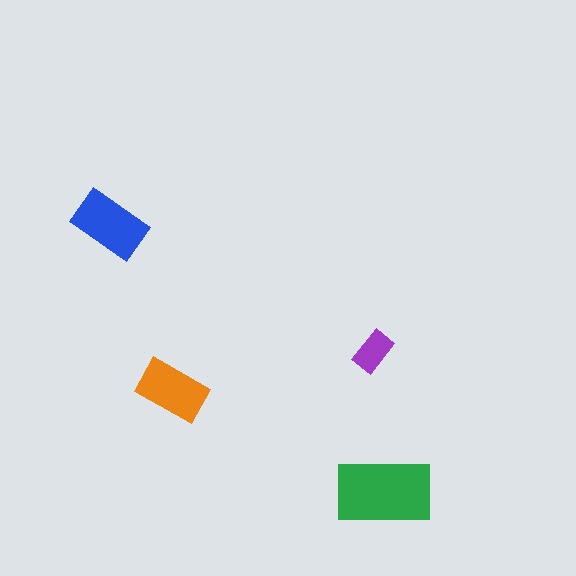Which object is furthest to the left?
The blue rectangle is leftmost.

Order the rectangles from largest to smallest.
the green one, the blue one, the orange one, the purple one.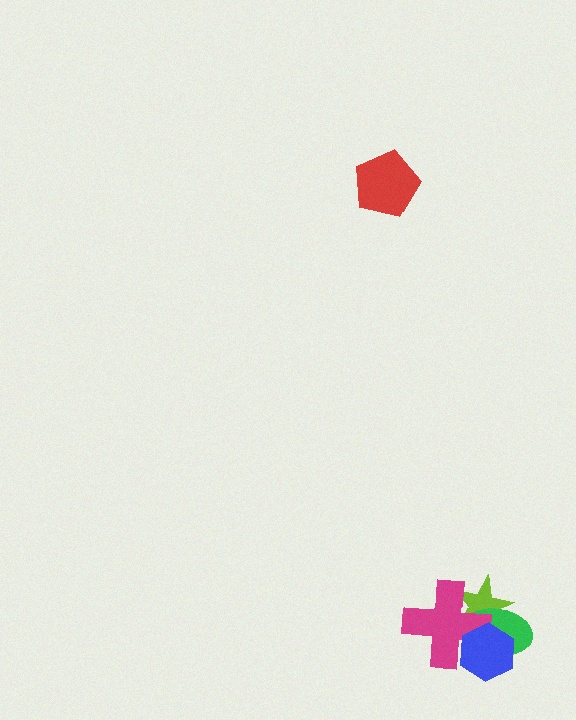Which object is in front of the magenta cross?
The blue hexagon is in front of the magenta cross.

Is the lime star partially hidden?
Yes, it is partially covered by another shape.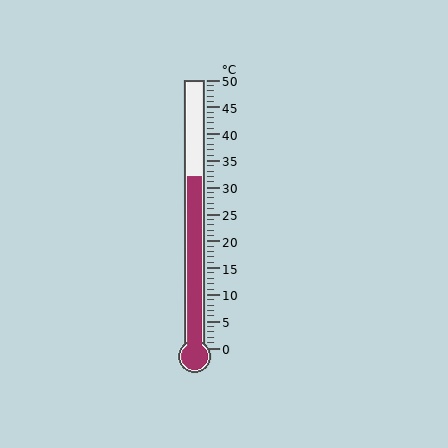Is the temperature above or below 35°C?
The temperature is below 35°C.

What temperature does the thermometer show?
The thermometer shows approximately 32°C.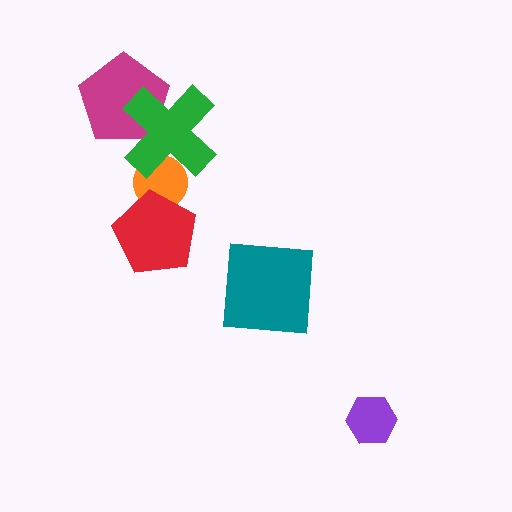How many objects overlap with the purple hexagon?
0 objects overlap with the purple hexagon.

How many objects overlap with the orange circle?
2 objects overlap with the orange circle.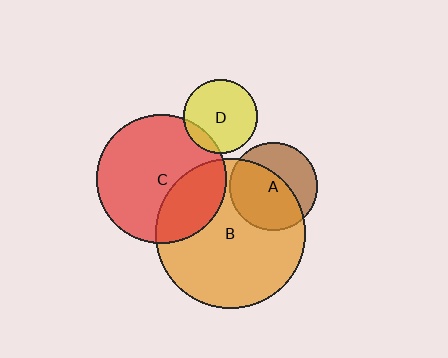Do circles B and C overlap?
Yes.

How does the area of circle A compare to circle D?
Approximately 1.4 times.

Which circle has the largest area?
Circle B (orange).